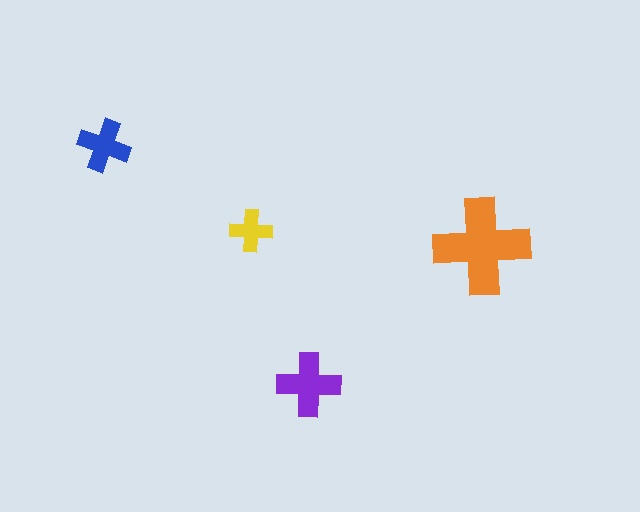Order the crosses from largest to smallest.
the orange one, the purple one, the blue one, the yellow one.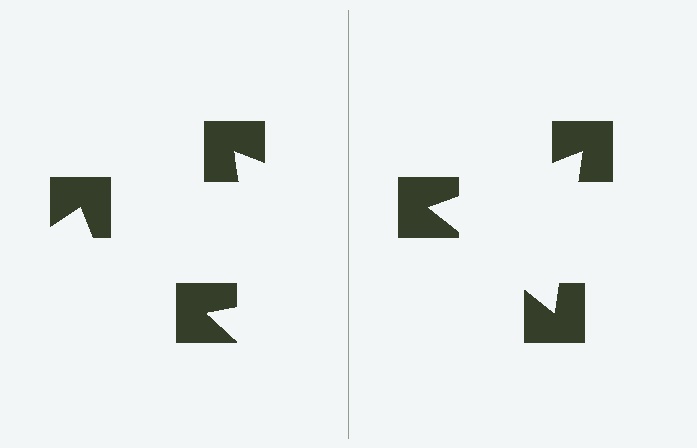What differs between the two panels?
The notched squares are positioned identically on both sides; only the wedge orientations differ. On the right they align to a triangle; on the left they are misaligned.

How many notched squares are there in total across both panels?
6 — 3 on each side.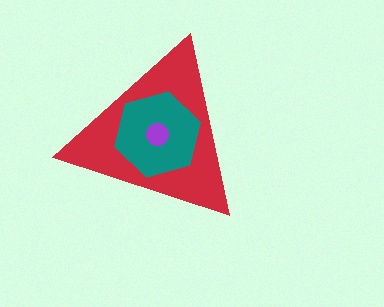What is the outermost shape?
The red triangle.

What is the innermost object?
The purple circle.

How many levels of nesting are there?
3.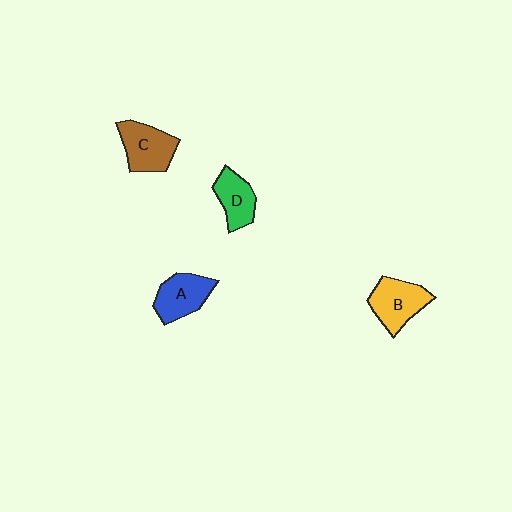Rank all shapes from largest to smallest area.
From largest to smallest: B (yellow), C (brown), A (blue), D (green).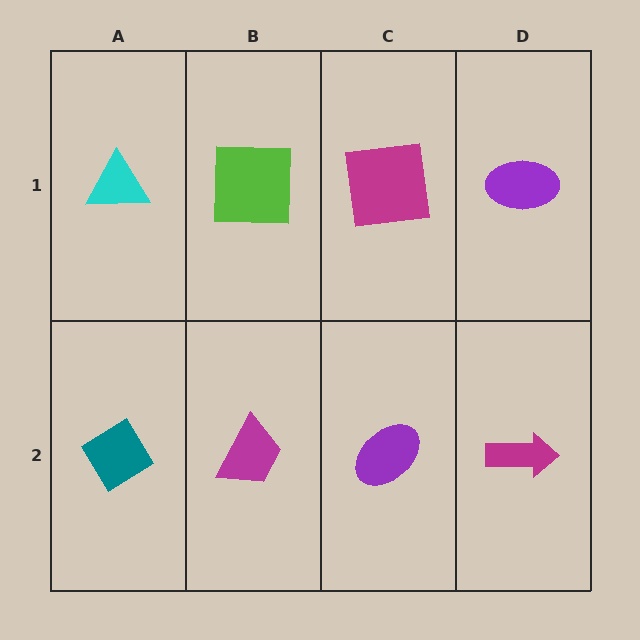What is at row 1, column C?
A magenta square.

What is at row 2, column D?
A magenta arrow.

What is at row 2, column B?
A magenta trapezoid.